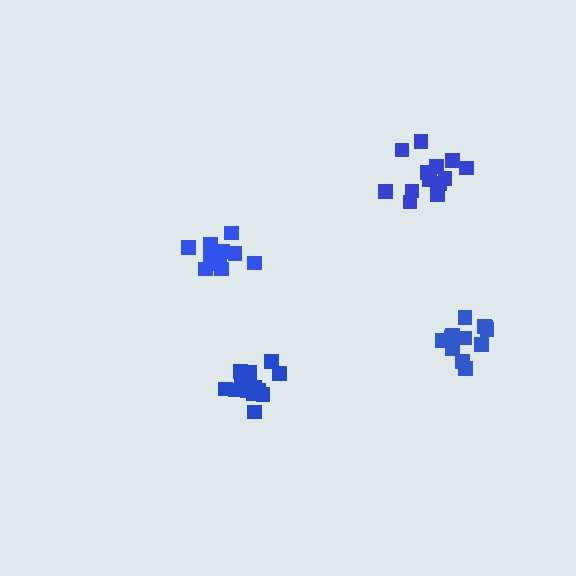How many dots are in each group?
Group 1: 14 dots, Group 2: 10 dots, Group 3: 12 dots, Group 4: 13 dots (49 total).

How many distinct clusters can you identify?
There are 4 distinct clusters.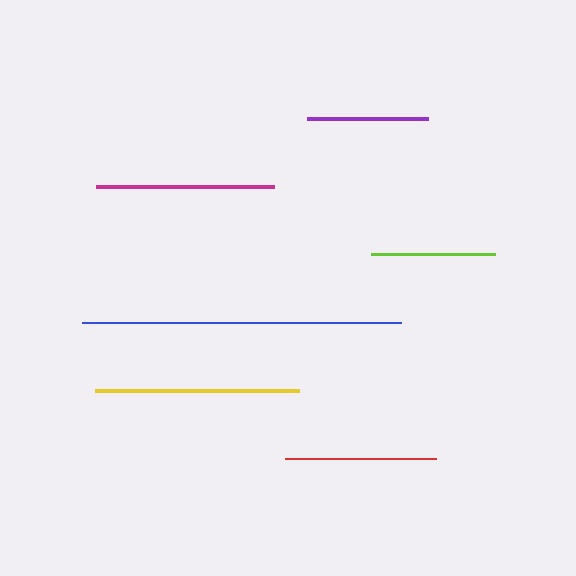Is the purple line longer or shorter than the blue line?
The blue line is longer than the purple line.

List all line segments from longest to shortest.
From longest to shortest: blue, yellow, magenta, red, lime, purple.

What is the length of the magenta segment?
The magenta segment is approximately 178 pixels long.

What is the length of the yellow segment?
The yellow segment is approximately 205 pixels long.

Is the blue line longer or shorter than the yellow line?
The blue line is longer than the yellow line.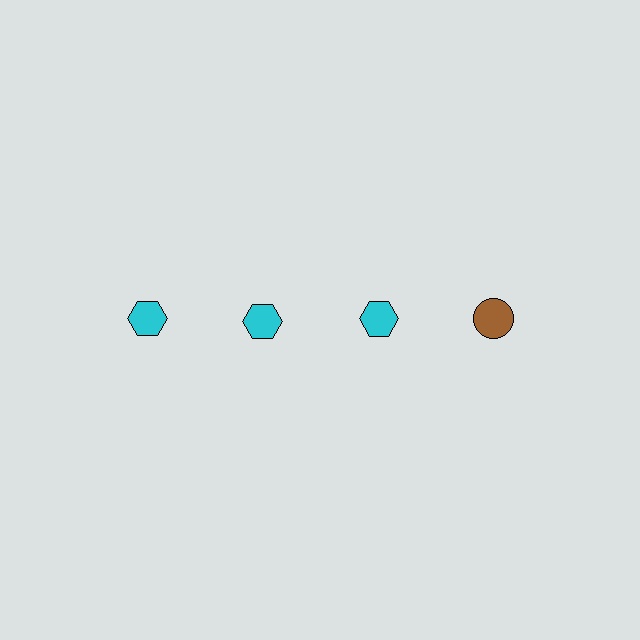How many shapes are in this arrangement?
There are 4 shapes arranged in a grid pattern.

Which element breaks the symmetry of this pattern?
The brown circle in the top row, second from right column breaks the symmetry. All other shapes are cyan hexagons.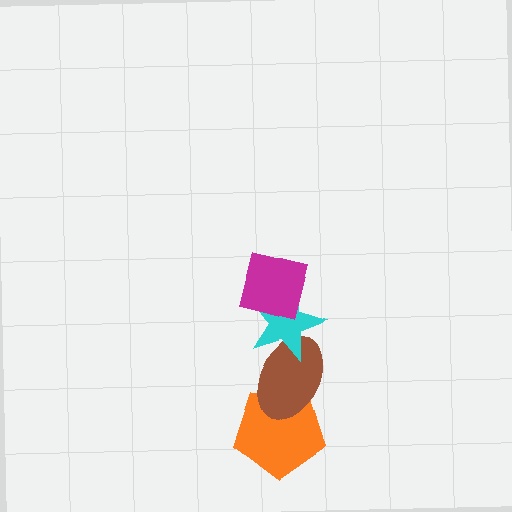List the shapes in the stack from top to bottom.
From top to bottom: the magenta square, the cyan star, the brown ellipse, the orange pentagon.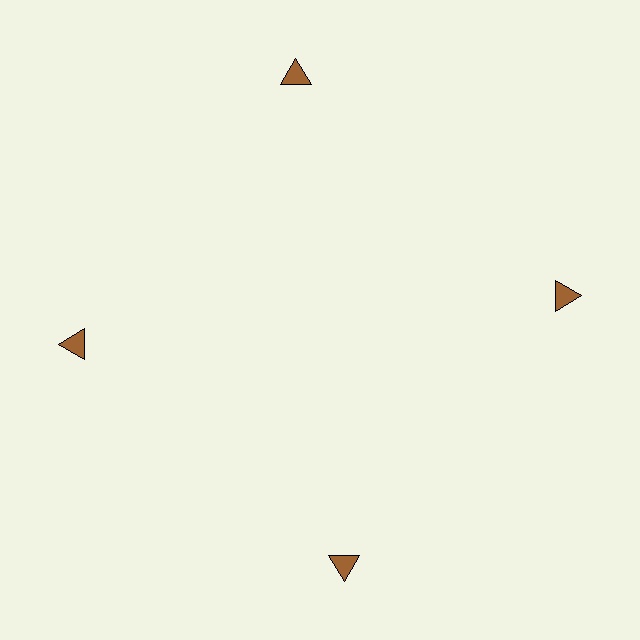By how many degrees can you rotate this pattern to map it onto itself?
The pattern maps onto itself every 90 degrees of rotation.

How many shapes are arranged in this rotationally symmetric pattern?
There are 4 shapes, arranged in 4 groups of 1.